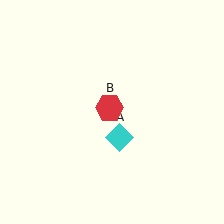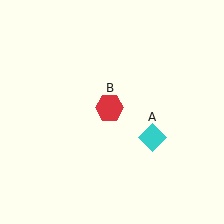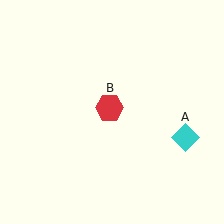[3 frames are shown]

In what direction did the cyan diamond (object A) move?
The cyan diamond (object A) moved right.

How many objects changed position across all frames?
1 object changed position: cyan diamond (object A).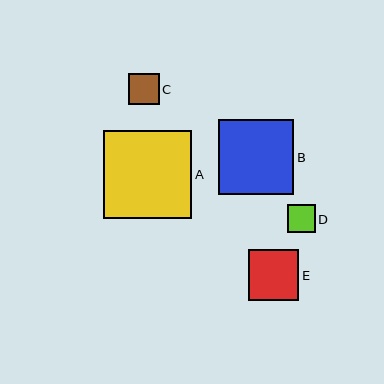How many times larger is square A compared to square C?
Square A is approximately 2.8 times the size of square C.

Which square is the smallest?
Square D is the smallest with a size of approximately 28 pixels.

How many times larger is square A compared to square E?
Square A is approximately 1.7 times the size of square E.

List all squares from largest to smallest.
From largest to smallest: A, B, E, C, D.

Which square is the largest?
Square A is the largest with a size of approximately 88 pixels.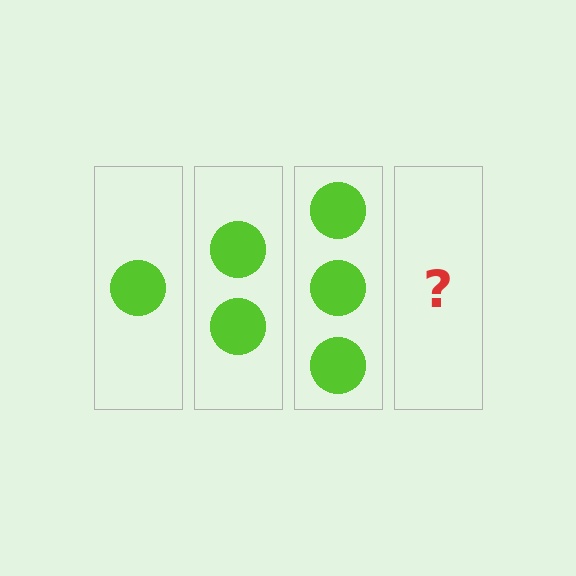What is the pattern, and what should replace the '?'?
The pattern is that each step adds one more circle. The '?' should be 4 circles.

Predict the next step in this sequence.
The next step is 4 circles.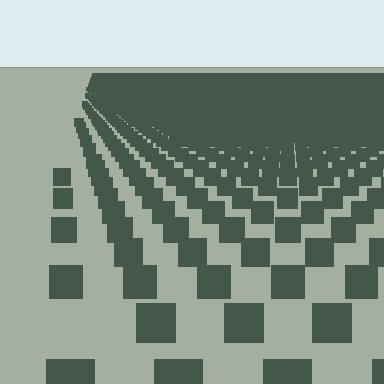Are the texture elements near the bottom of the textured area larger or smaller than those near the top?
Larger. Near the bottom, elements are closer to the viewer and appear at a bigger on-screen size.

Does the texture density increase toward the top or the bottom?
Density increases toward the top.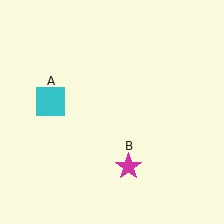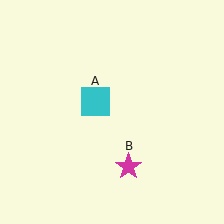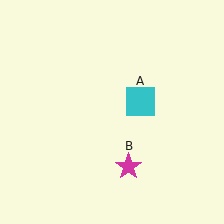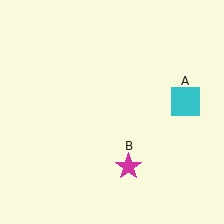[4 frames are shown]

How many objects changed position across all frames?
1 object changed position: cyan square (object A).